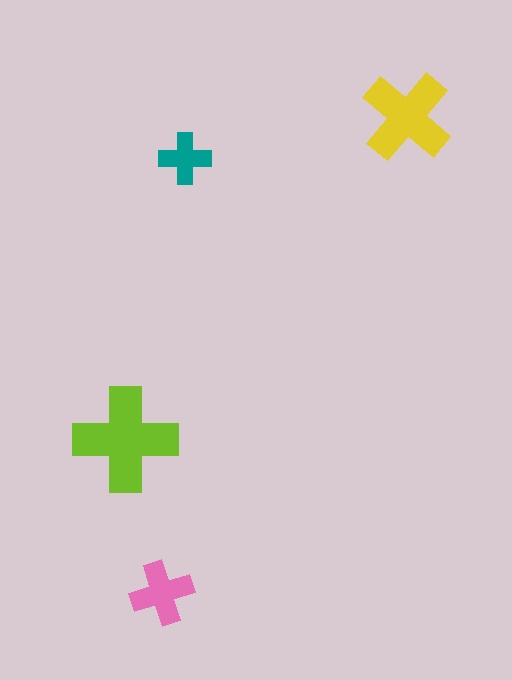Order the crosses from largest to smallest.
the lime one, the yellow one, the pink one, the teal one.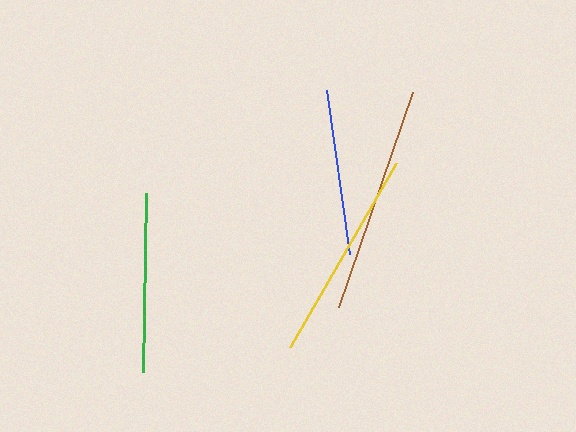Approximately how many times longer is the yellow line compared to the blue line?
The yellow line is approximately 1.3 times the length of the blue line.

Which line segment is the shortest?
The blue line is the shortest at approximately 166 pixels.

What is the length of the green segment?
The green segment is approximately 179 pixels long.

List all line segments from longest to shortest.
From longest to shortest: brown, yellow, green, blue.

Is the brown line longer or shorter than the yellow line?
The brown line is longer than the yellow line.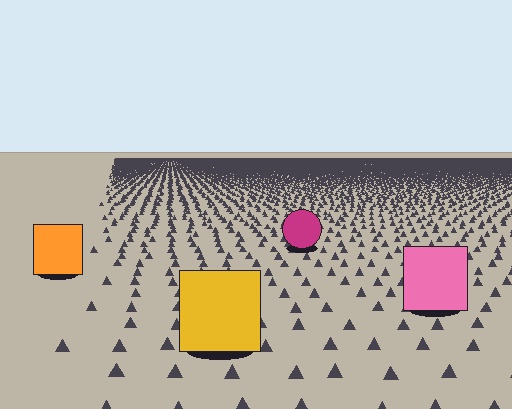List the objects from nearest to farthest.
From nearest to farthest: the yellow square, the pink square, the orange square, the magenta circle.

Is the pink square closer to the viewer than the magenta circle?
Yes. The pink square is closer — you can tell from the texture gradient: the ground texture is coarser near it.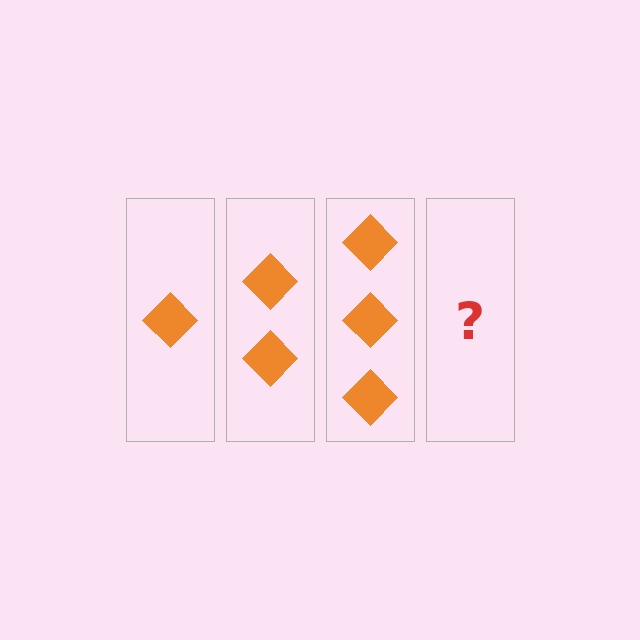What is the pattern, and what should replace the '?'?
The pattern is that each step adds one more diamond. The '?' should be 4 diamonds.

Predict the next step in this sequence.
The next step is 4 diamonds.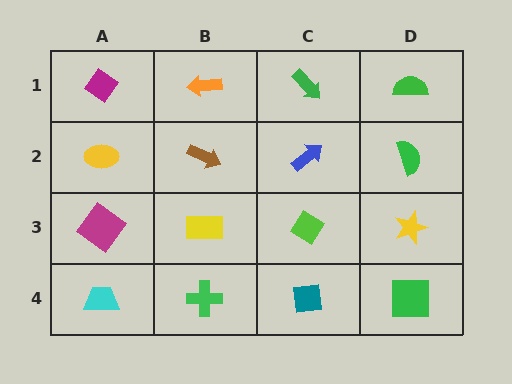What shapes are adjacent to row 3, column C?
A blue arrow (row 2, column C), a teal square (row 4, column C), a yellow rectangle (row 3, column B), a yellow star (row 3, column D).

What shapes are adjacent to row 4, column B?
A yellow rectangle (row 3, column B), a cyan trapezoid (row 4, column A), a teal square (row 4, column C).